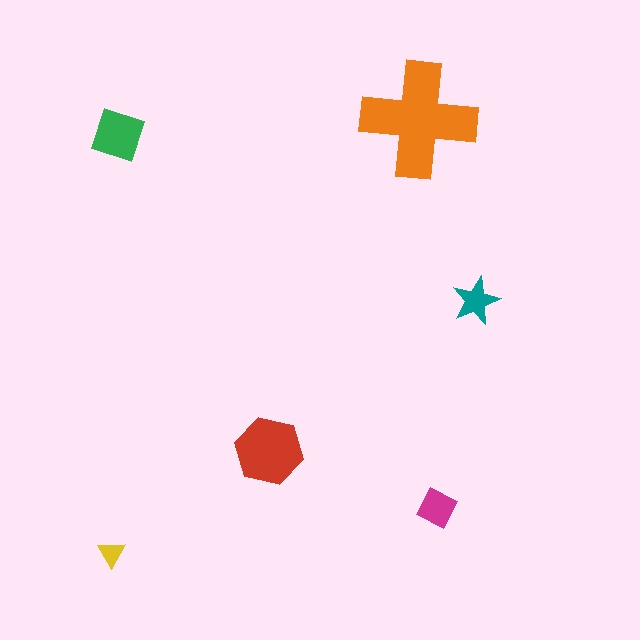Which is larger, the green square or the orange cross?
The orange cross.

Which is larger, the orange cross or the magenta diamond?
The orange cross.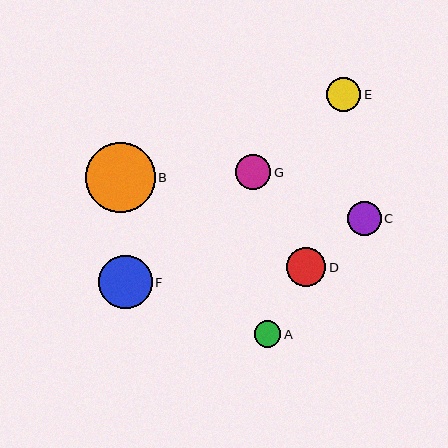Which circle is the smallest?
Circle A is the smallest with a size of approximately 26 pixels.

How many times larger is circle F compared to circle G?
Circle F is approximately 1.5 times the size of circle G.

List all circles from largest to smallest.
From largest to smallest: B, F, D, G, E, C, A.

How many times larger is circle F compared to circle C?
Circle F is approximately 1.6 times the size of circle C.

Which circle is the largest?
Circle B is the largest with a size of approximately 70 pixels.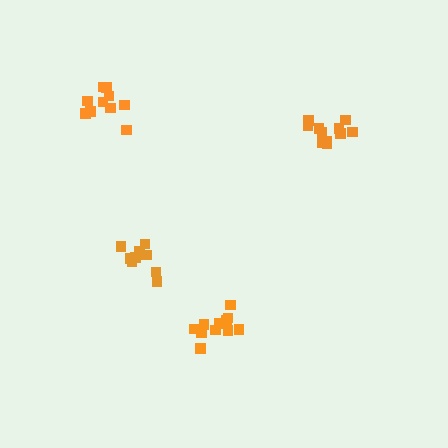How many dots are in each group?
Group 1: 10 dots, Group 2: 12 dots, Group 3: 9 dots, Group 4: 12 dots (43 total).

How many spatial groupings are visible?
There are 4 spatial groupings.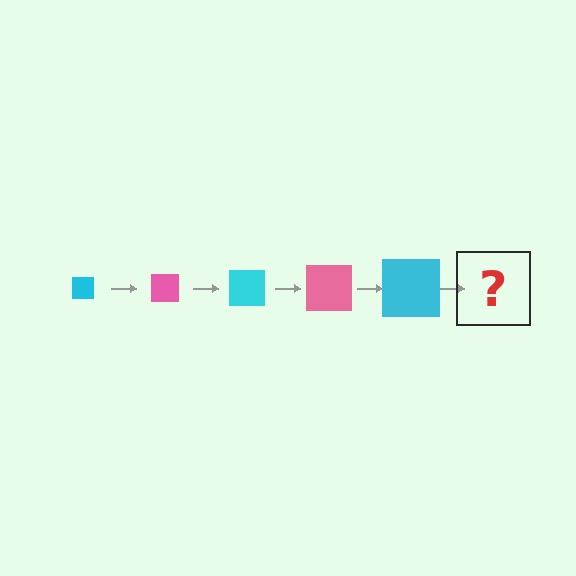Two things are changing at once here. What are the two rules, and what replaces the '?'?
The two rules are that the square grows larger each step and the color cycles through cyan and pink. The '?' should be a pink square, larger than the previous one.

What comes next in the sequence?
The next element should be a pink square, larger than the previous one.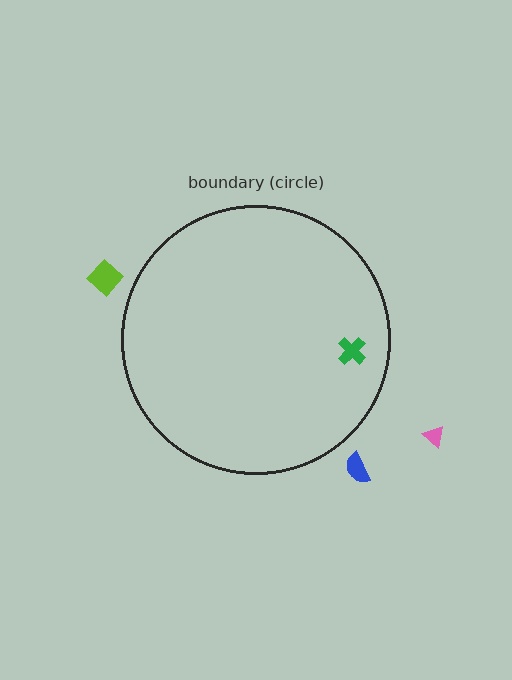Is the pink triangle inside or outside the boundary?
Outside.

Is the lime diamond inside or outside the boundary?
Outside.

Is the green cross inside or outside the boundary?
Inside.